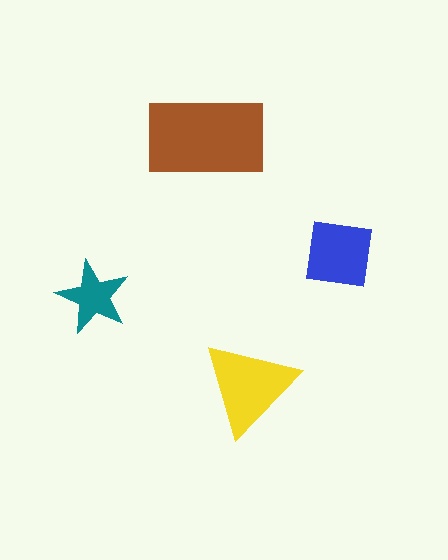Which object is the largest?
The brown rectangle.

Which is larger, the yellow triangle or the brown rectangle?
The brown rectangle.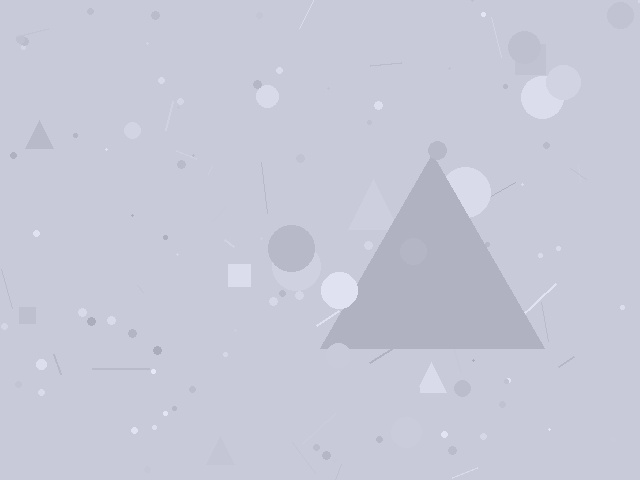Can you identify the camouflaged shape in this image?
The camouflaged shape is a triangle.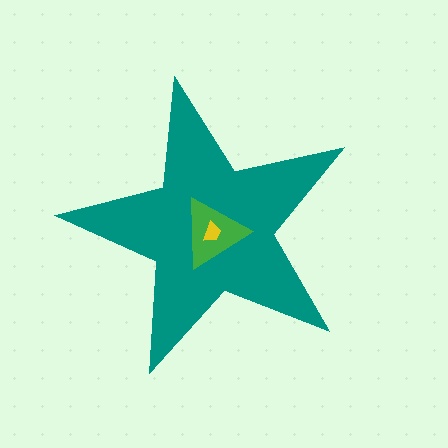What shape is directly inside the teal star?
The green triangle.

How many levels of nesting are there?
3.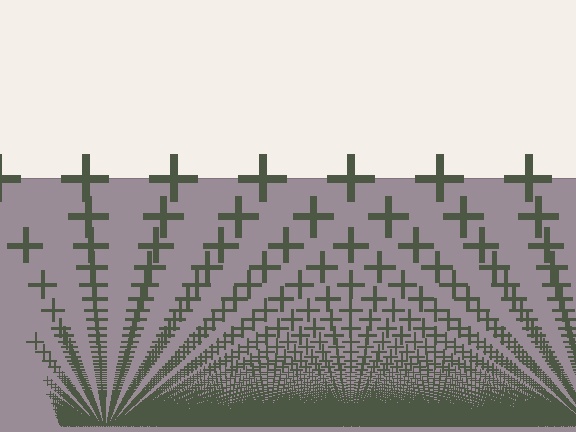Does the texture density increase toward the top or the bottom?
Density increases toward the bottom.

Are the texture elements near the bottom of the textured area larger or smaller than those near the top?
Smaller. The gradient is inverted — elements near the bottom are smaller and denser.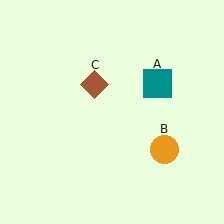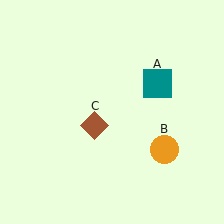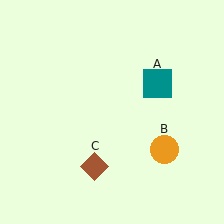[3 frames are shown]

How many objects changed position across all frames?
1 object changed position: brown diamond (object C).